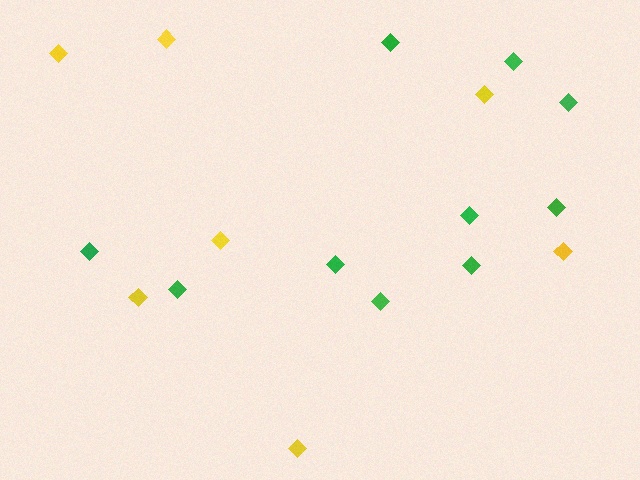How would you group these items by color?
There are 2 groups: one group of green diamonds (10) and one group of yellow diamonds (7).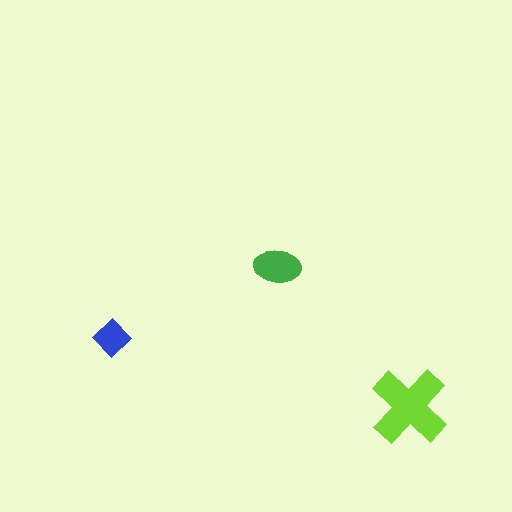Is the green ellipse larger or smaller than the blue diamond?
Larger.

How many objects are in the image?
There are 3 objects in the image.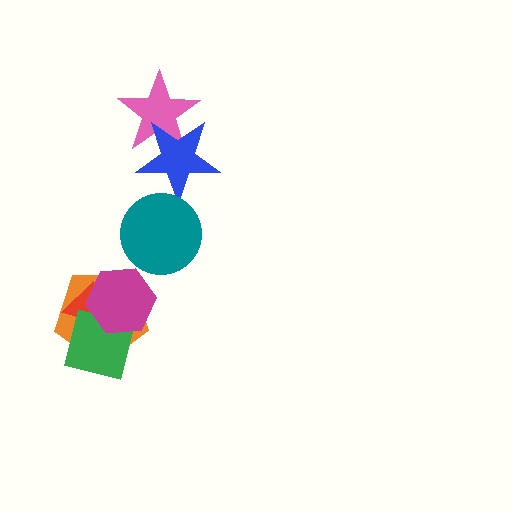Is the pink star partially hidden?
Yes, it is partially covered by another shape.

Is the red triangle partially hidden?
Yes, it is partially covered by another shape.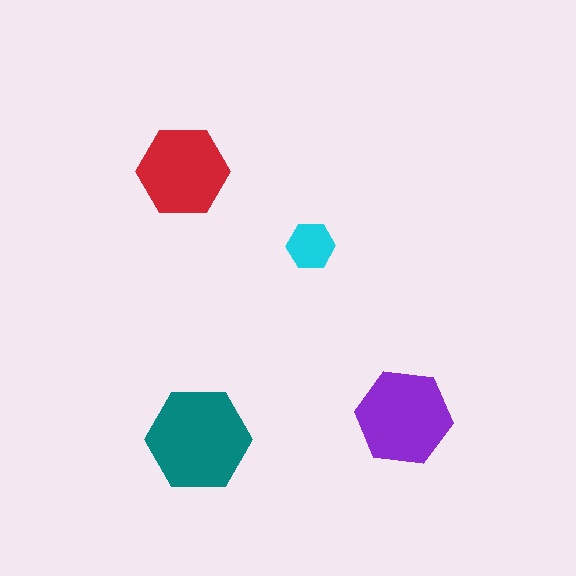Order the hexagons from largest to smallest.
the teal one, the purple one, the red one, the cyan one.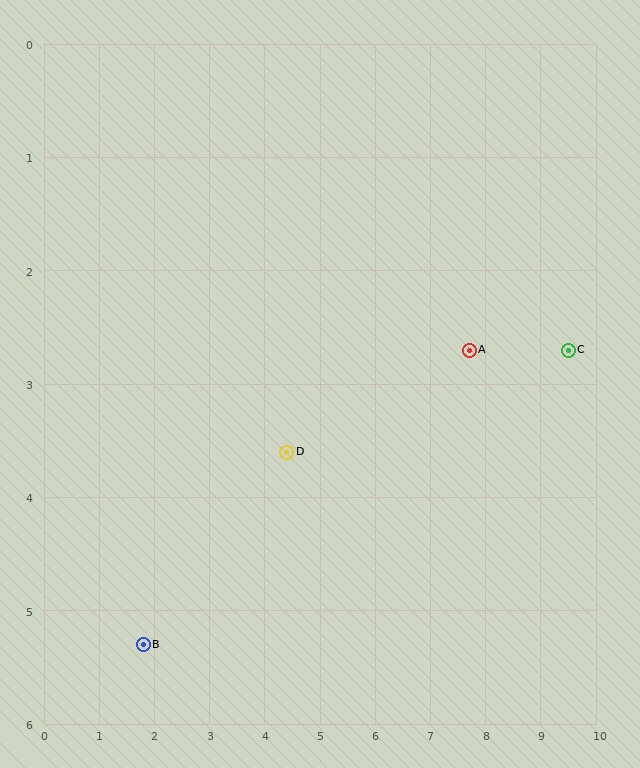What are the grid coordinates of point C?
Point C is at approximately (9.5, 2.7).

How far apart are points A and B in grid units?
Points A and B are about 6.4 grid units apart.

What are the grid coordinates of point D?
Point D is at approximately (4.4, 3.6).